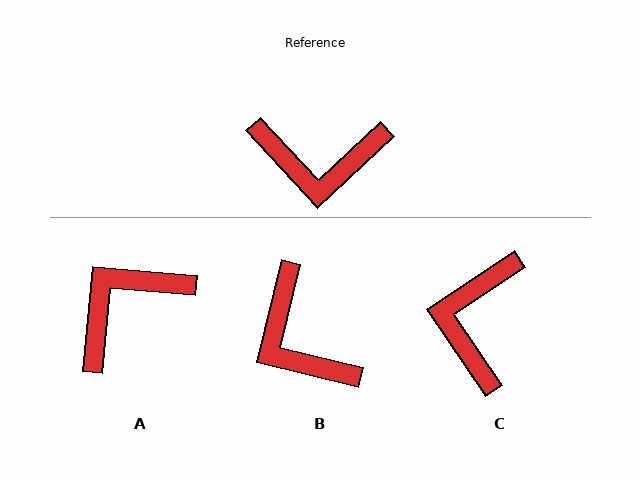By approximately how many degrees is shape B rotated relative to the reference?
Approximately 57 degrees clockwise.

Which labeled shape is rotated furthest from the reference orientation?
A, about 138 degrees away.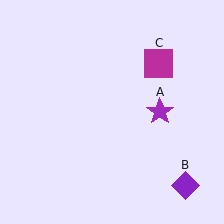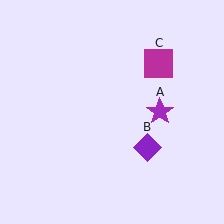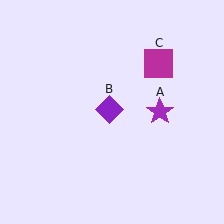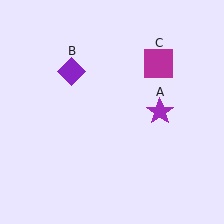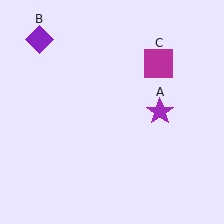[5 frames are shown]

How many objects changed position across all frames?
1 object changed position: purple diamond (object B).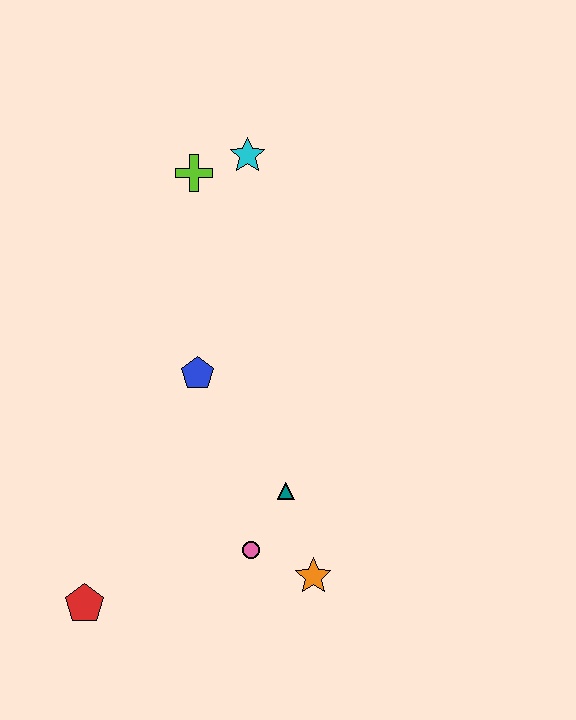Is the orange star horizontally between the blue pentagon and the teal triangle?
No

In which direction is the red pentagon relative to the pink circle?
The red pentagon is to the left of the pink circle.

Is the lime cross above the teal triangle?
Yes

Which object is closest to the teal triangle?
The pink circle is closest to the teal triangle.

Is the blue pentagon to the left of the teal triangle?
Yes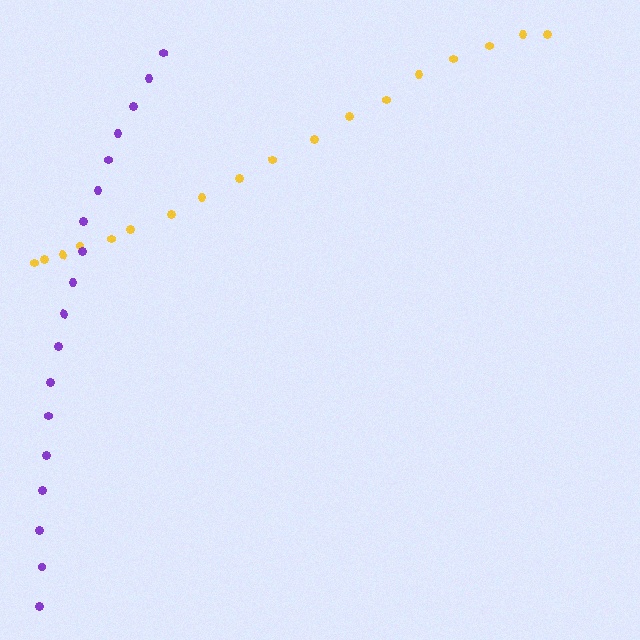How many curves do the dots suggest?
There are 2 distinct paths.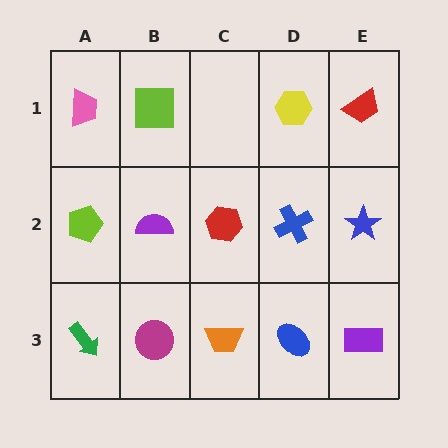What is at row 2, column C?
A red hexagon.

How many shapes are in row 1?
4 shapes.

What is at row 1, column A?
A pink trapezoid.